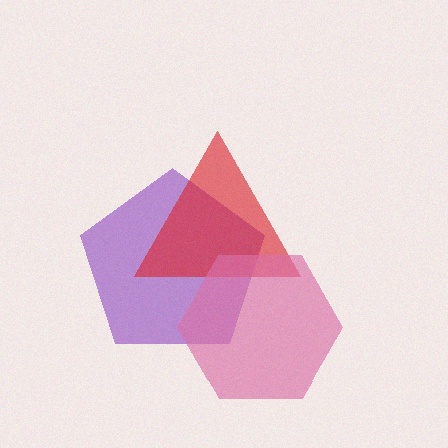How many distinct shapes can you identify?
There are 3 distinct shapes: a purple pentagon, a red triangle, a pink hexagon.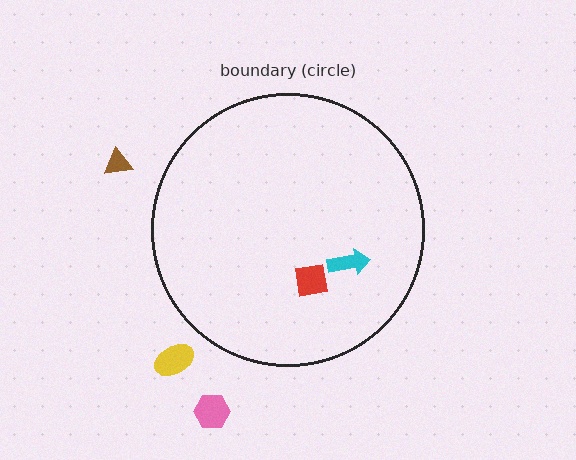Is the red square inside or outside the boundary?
Inside.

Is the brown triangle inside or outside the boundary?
Outside.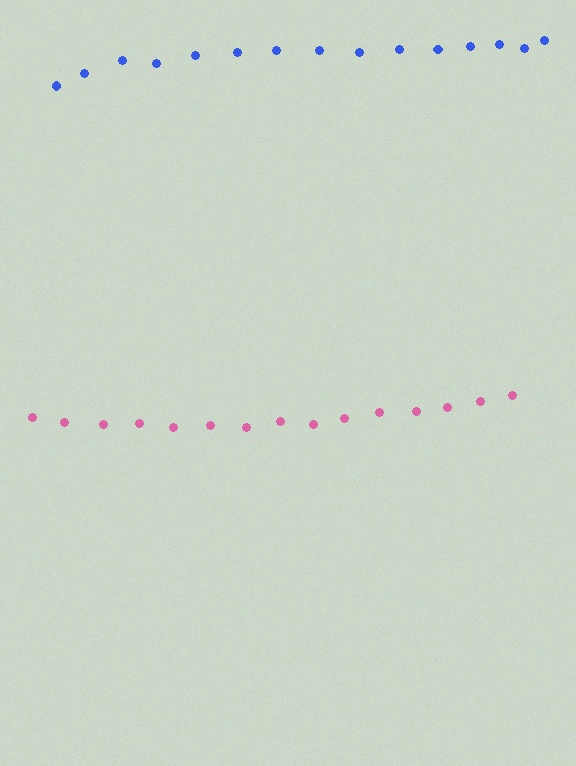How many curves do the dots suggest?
There are 2 distinct paths.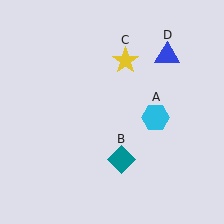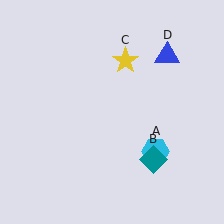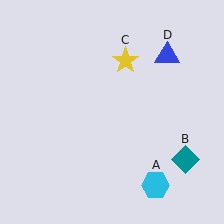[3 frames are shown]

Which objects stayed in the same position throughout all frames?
Yellow star (object C) and blue triangle (object D) remained stationary.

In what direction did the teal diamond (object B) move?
The teal diamond (object B) moved right.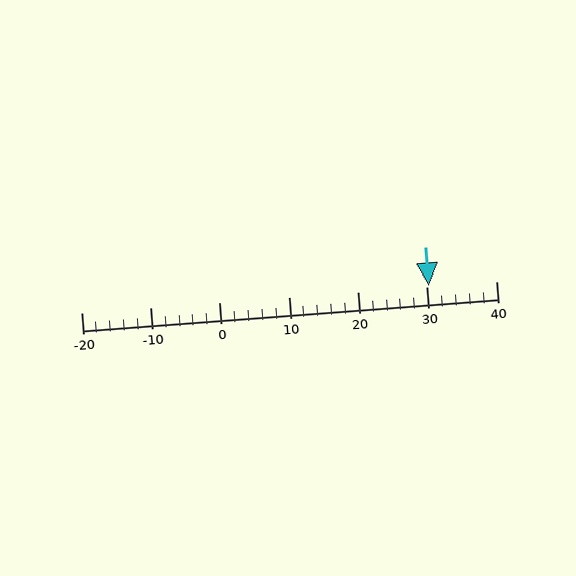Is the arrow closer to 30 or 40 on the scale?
The arrow is closer to 30.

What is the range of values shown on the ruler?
The ruler shows values from -20 to 40.